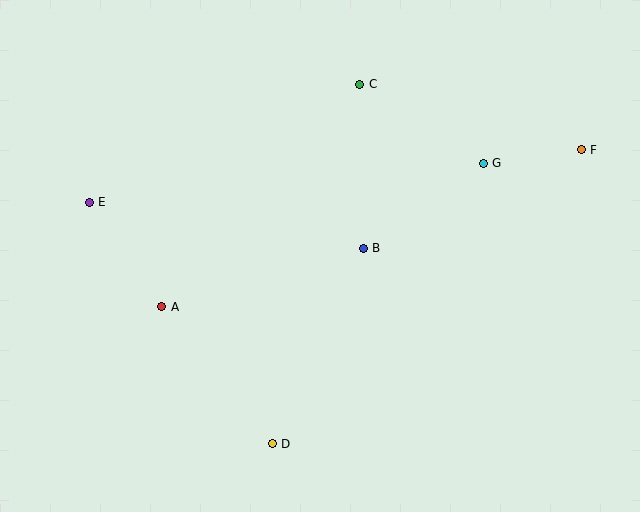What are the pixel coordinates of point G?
Point G is at (483, 163).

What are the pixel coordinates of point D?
Point D is at (272, 444).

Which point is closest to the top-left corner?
Point E is closest to the top-left corner.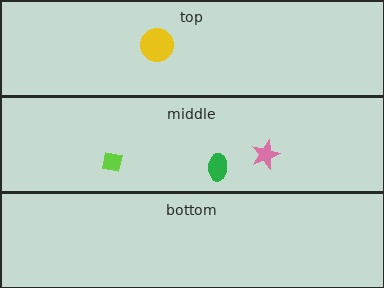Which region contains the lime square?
The middle region.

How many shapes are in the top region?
1.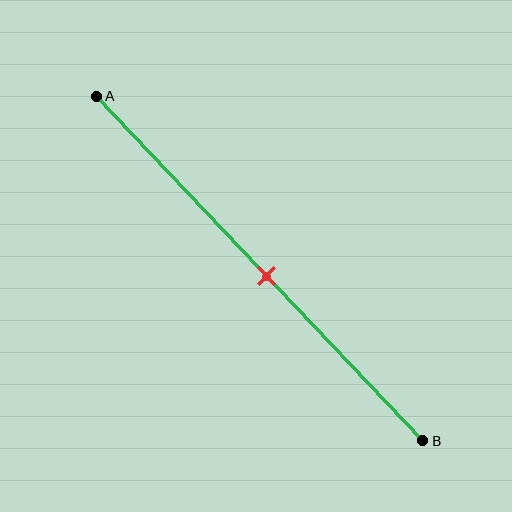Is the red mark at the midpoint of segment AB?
Yes, the mark is approximately at the midpoint.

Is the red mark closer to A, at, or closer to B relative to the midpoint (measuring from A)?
The red mark is approximately at the midpoint of segment AB.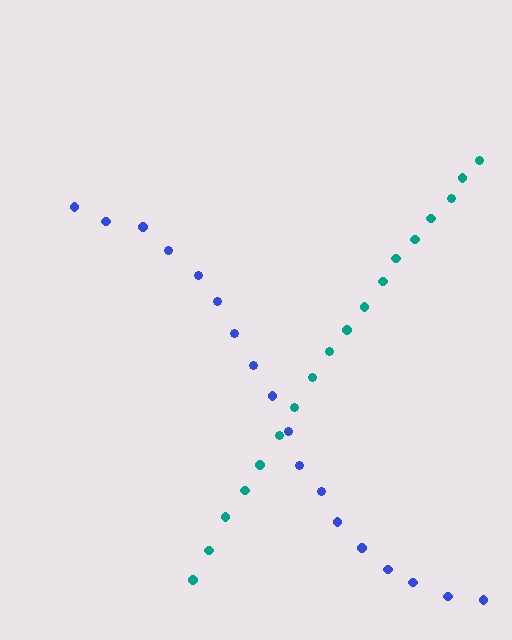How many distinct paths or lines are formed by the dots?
There are 2 distinct paths.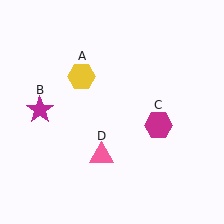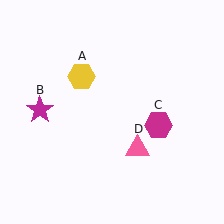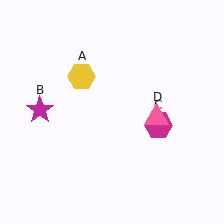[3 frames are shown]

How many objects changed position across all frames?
1 object changed position: pink triangle (object D).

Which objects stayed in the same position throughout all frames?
Yellow hexagon (object A) and magenta star (object B) and magenta hexagon (object C) remained stationary.